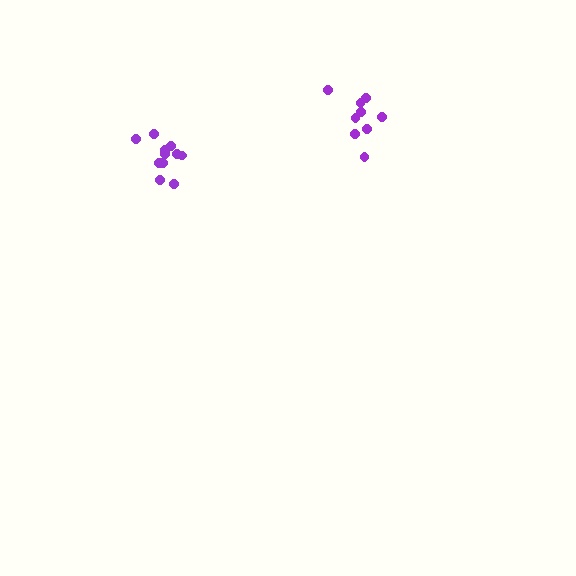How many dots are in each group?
Group 1: 9 dots, Group 2: 11 dots (20 total).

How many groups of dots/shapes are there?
There are 2 groups.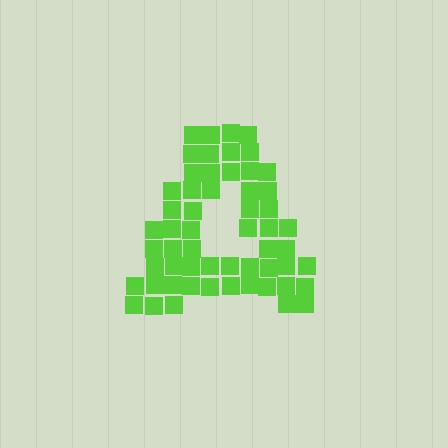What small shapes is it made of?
It is made of small squares.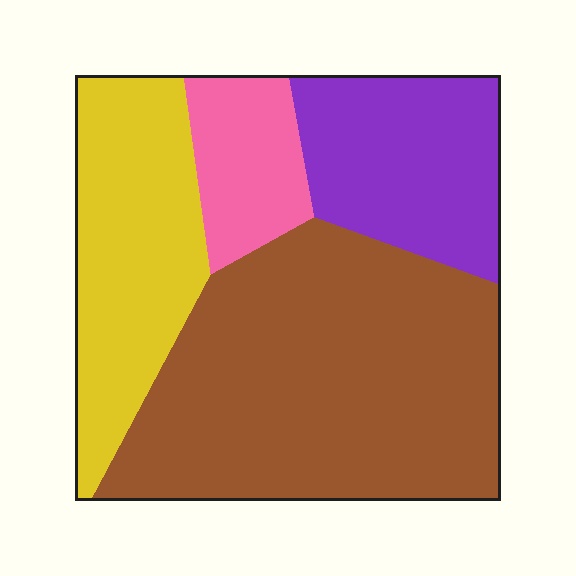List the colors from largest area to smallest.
From largest to smallest: brown, yellow, purple, pink.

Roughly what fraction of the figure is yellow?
Yellow takes up about one quarter (1/4) of the figure.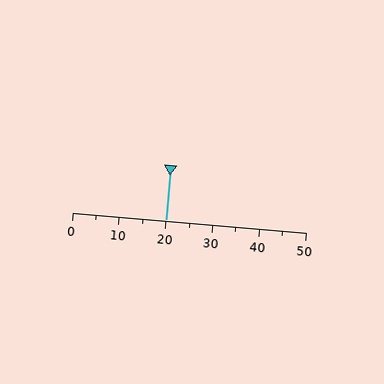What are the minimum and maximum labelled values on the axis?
The axis runs from 0 to 50.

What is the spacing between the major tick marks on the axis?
The major ticks are spaced 10 apart.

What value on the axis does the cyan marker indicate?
The marker indicates approximately 20.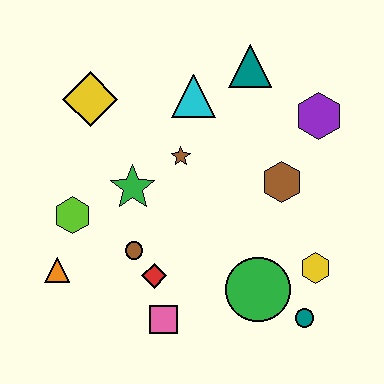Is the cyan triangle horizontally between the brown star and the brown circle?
No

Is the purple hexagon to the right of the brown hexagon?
Yes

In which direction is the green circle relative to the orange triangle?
The green circle is to the right of the orange triangle.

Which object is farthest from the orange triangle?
The purple hexagon is farthest from the orange triangle.